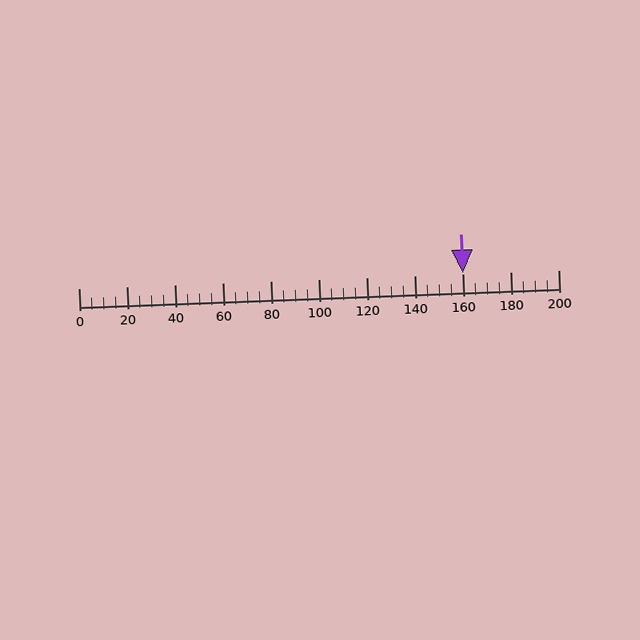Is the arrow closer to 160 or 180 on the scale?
The arrow is closer to 160.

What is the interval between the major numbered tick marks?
The major tick marks are spaced 20 units apart.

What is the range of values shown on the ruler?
The ruler shows values from 0 to 200.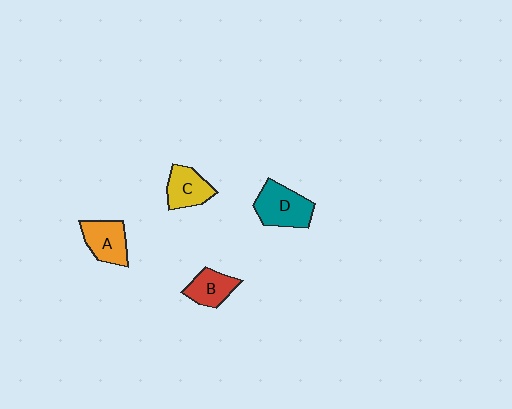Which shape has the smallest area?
Shape B (red).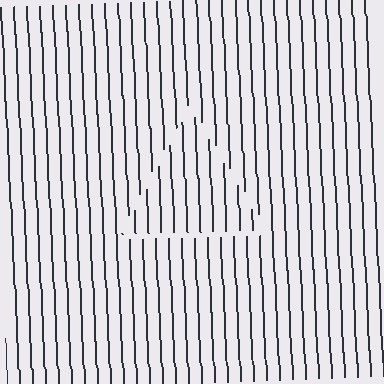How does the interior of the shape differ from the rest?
The interior of the shape contains the same grating, shifted by half a period — the contour is defined by the phase discontinuity where line-ends from the inner and outer gratings abut.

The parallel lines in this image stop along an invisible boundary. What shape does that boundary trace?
An illusory triangle. The interior of the shape contains the same grating, shifted by half a period — the contour is defined by the phase discontinuity where line-ends from the inner and outer gratings abut.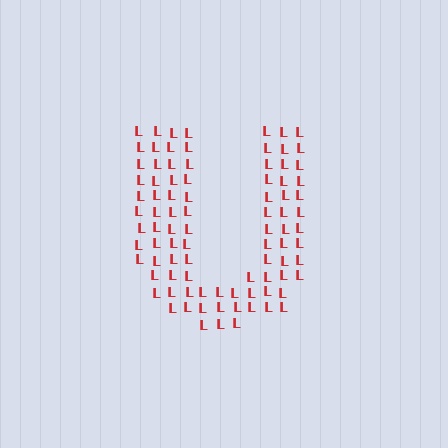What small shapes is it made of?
It is made of small letter L's.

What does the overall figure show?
The overall figure shows the letter U.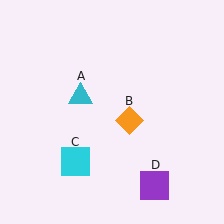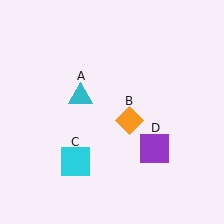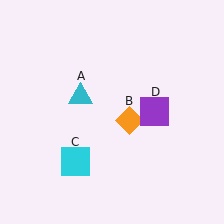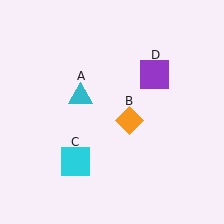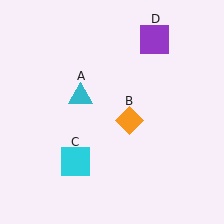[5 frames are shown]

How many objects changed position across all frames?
1 object changed position: purple square (object D).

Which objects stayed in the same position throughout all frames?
Cyan triangle (object A) and orange diamond (object B) and cyan square (object C) remained stationary.